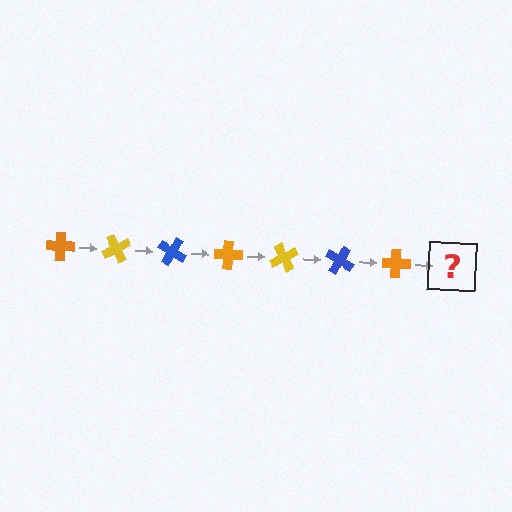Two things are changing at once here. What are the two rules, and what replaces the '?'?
The two rules are that it rotates 60 degrees each step and the color cycles through orange, yellow, and blue. The '?' should be a yellow cross, rotated 420 degrees from the start.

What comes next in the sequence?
The next element should be a yellow cross, rotated 420 degrees from the start.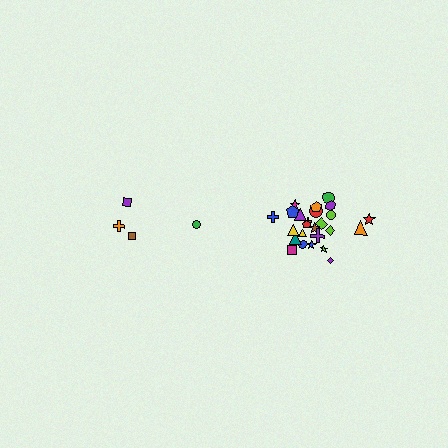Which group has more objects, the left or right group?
The right group.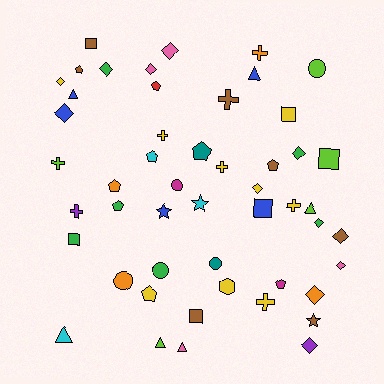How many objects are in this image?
There are 50 objects.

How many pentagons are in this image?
There are 9 pentagons.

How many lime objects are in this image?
There are 5 lime objects.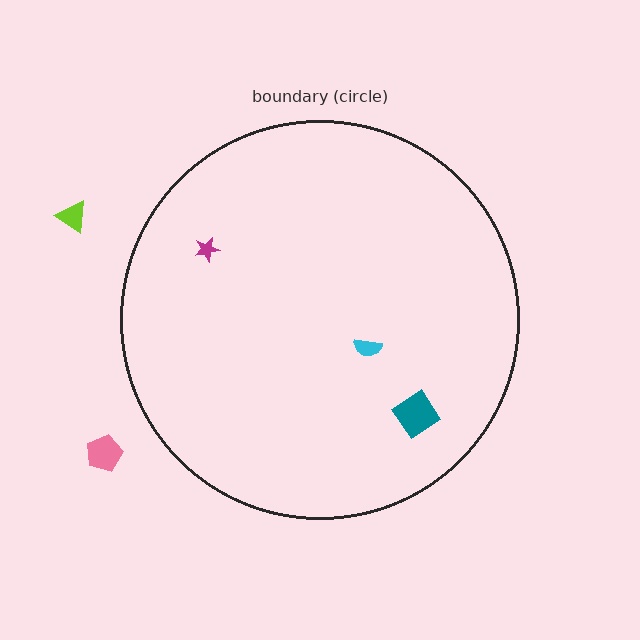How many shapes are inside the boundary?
3 inside, 2 outside.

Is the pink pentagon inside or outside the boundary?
Outside.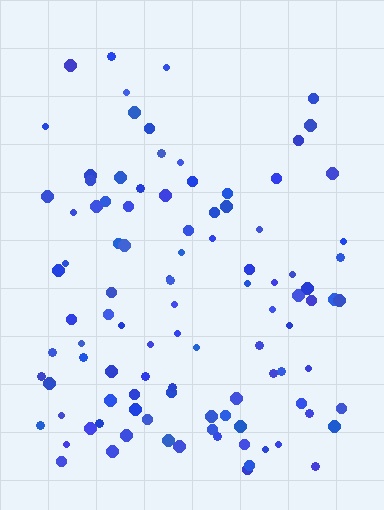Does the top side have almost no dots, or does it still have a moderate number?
Still a moderate number, just noticeably fewer than the bottom.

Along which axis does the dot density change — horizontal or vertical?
Vertical.